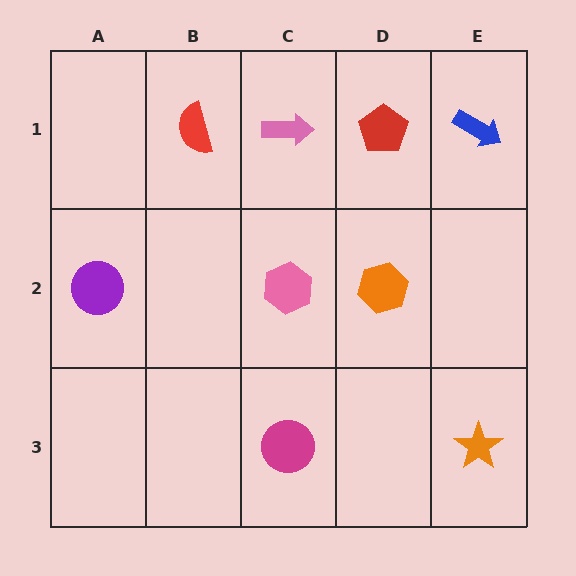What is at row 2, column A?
A purple circle.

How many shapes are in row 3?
2 shapes.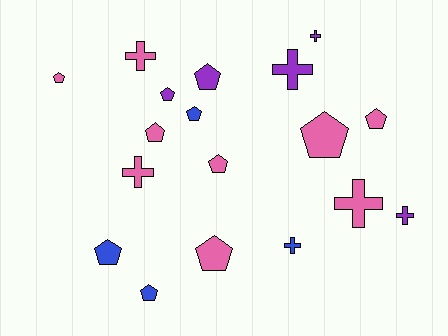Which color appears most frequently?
Pink, with 9 objects.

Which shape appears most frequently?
Pentagon, with 11 objects.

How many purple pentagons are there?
There are 2 purple pentagons.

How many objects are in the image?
There are 18 objects.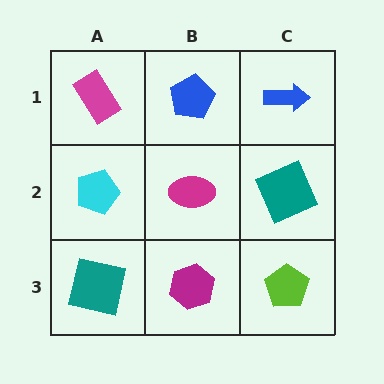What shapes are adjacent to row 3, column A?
A cyan pentagon (row 2, column A), a magenta hexagon (row 3, column B).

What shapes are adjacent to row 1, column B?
A magenta ellipse (row 2, column B), a magenta rectangle (row 1, column A), a blue arrow (row 1, column C).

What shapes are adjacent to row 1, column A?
A cyan pentagon (row 2, column A), a blue pentagon (row 1, column B).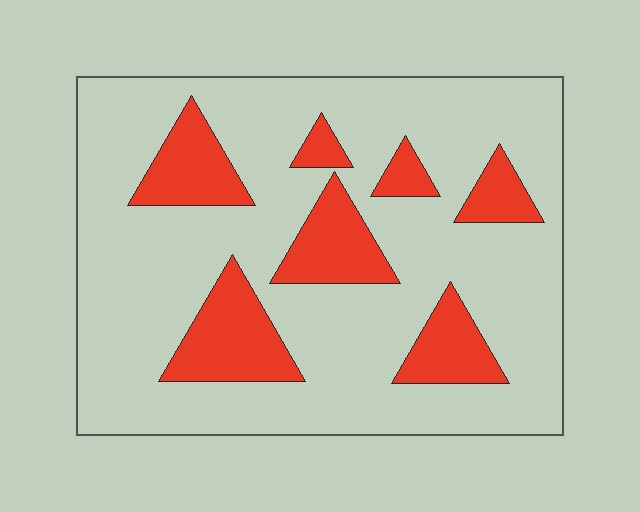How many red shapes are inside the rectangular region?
7.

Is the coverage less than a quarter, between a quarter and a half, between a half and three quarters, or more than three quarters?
Less than a quarter.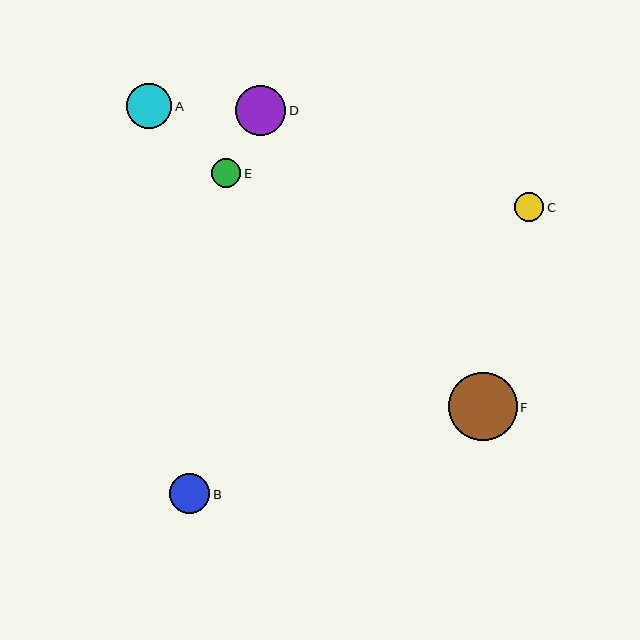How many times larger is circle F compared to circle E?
Circle F is approximately 2.4 times the size of circle E.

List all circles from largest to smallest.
From largest to smallest: F, D, A, B, C, E.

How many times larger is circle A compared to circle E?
Circle A is approximately 1.5 times the size of circle E.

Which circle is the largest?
Circle F is the largest with a size of approximately 68 pixels.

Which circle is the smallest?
Circle E is the smallest with a size of approximately 29 pixels.